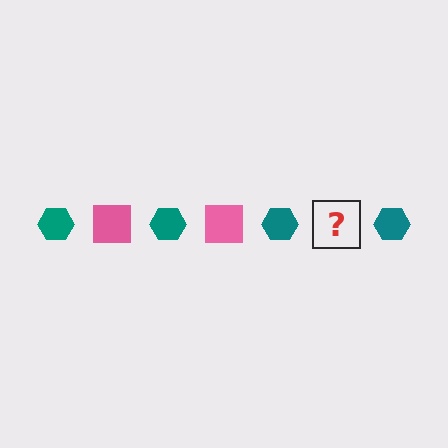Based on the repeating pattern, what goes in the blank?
The blank should be a pink square.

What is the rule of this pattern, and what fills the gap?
The rule is that the pattern alternates between teal hexagon and pink square. The gap should be filled with a pink square.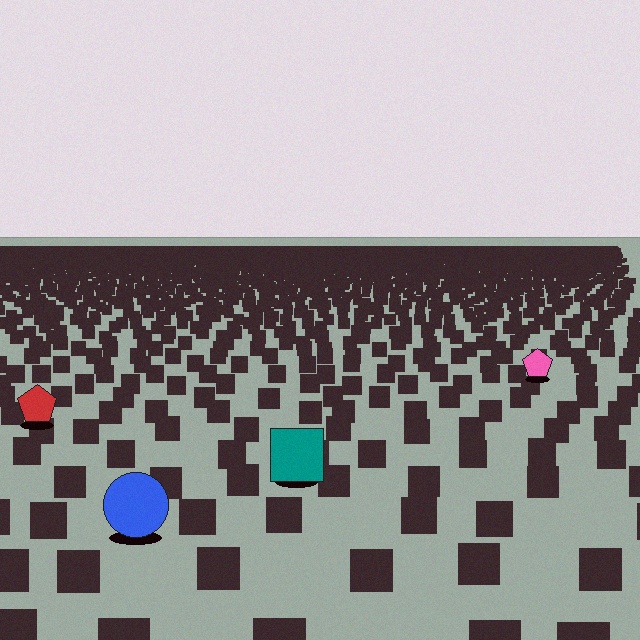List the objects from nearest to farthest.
From nearest to farthest: the blue circle, the teal square, the red pentagon, the pink pentagon.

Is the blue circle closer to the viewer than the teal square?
Yes. The blue circle is closer — you can tell from the texture gradient: the ground texture is coarser near it.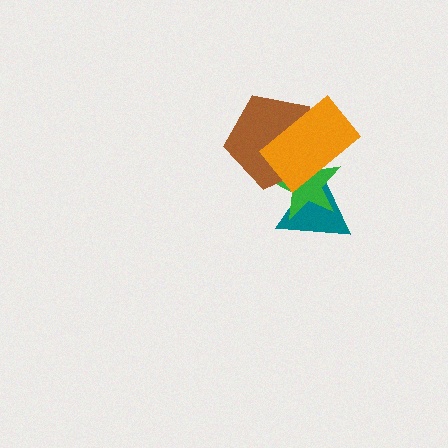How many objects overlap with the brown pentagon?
3 objects overlap with the brown pentagon.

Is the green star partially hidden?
Yes, it is partially covered by another shape.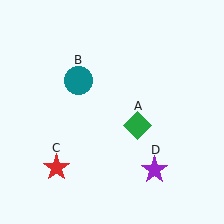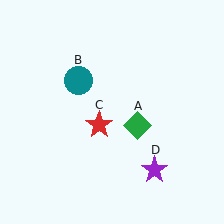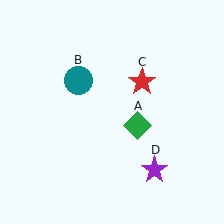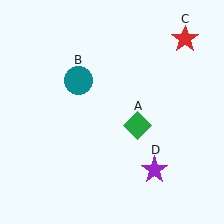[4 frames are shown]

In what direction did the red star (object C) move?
The red star (object C) moved up and to the right.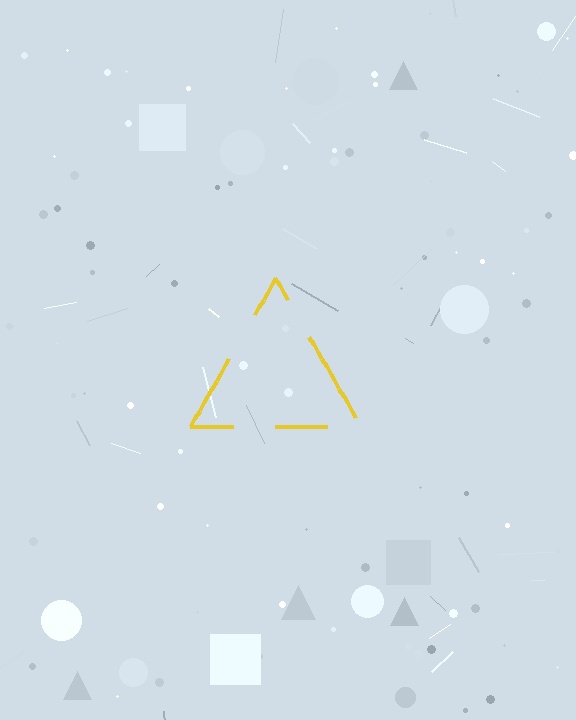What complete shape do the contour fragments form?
The contour fragments form a triangle.